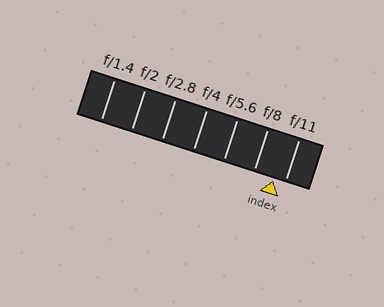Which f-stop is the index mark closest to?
The index mark is closest to f/11.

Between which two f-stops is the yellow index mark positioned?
The index mark is between f/8 and f/11.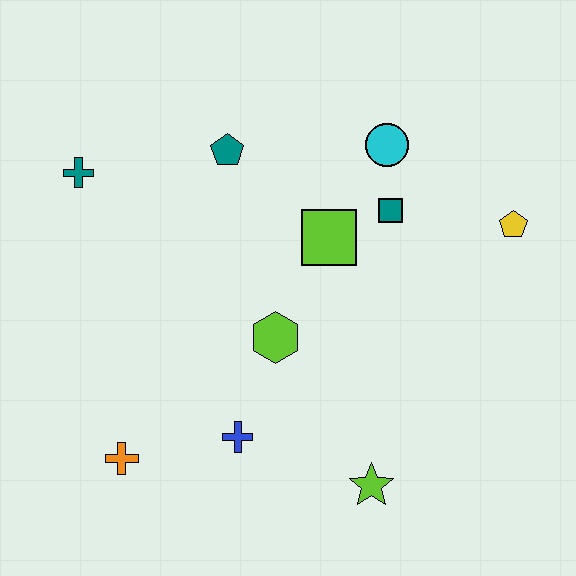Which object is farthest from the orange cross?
The yellow pentagon is farthest from the orange cross.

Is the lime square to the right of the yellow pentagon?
No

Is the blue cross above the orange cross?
Yes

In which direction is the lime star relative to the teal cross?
The lime star is below the teal cross.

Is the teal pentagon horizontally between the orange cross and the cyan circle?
Yes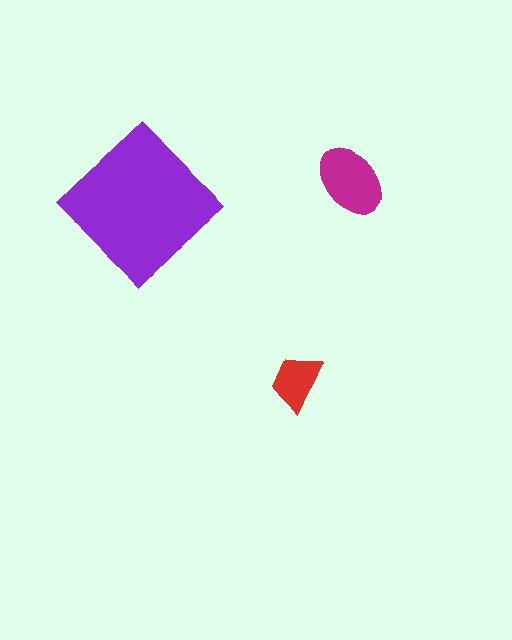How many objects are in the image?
There are 3 objects in the image.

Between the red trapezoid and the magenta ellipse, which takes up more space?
The magenta ellipse.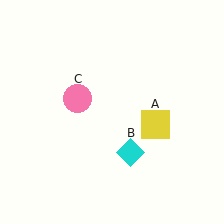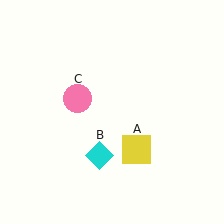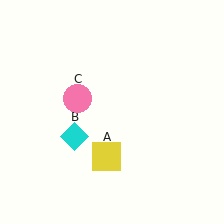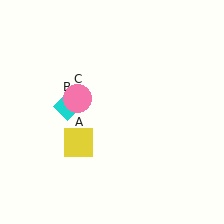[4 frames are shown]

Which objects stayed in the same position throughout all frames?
Pink circle (object C) remained stationary.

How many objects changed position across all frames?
2 objects changed position: yellow square (object A), cyan diamond (object B).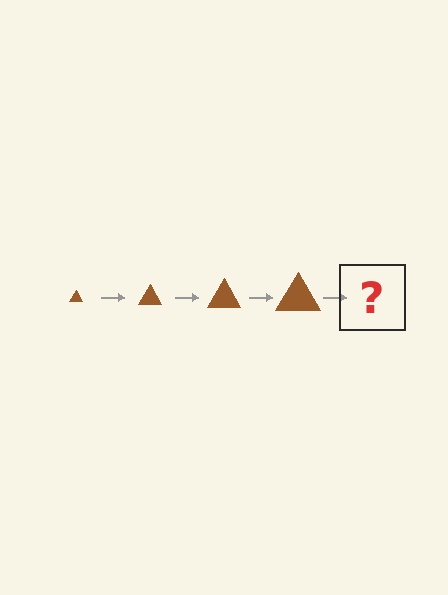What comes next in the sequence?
The next element should be a brown triangle, larger than the previous one.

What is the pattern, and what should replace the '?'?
The pattern is that the triangle gets progressively larger each step. The '?' should be a brown triangle, larger than the previous one.